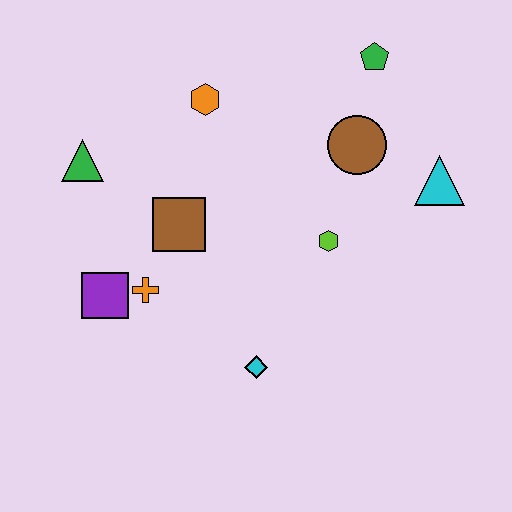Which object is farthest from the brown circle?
The purple square is farthest from the brown circle.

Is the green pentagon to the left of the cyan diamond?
No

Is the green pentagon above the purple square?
Yes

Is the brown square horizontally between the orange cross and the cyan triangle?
Yes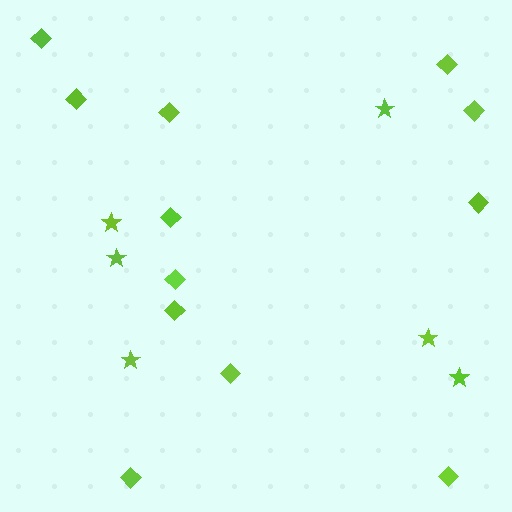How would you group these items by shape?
There are 2 groups: one group of diamonds (12) and one group of stars (6).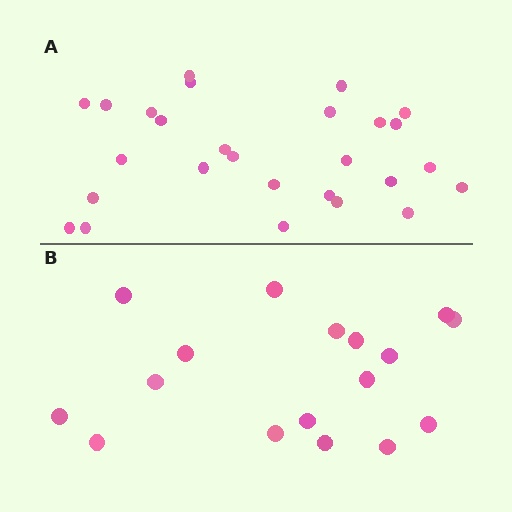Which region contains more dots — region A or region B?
Region A (the top region) has more dots.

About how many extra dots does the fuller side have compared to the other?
Region A has roughly 10 or so more dots than region B.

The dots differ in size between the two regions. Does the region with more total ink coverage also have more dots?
No. Region B has more total ink coverage because its dots are larger, but region A actually contains more individual dots. Total area can be misleading — the number of items is what matters here.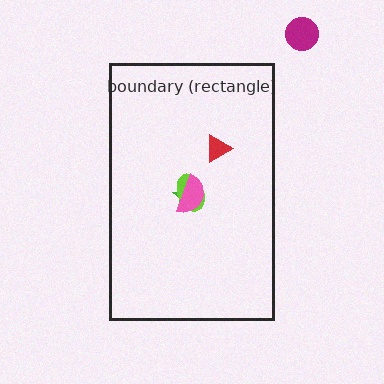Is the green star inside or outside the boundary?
Inside.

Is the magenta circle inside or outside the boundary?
Outside.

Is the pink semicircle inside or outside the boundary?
Inside.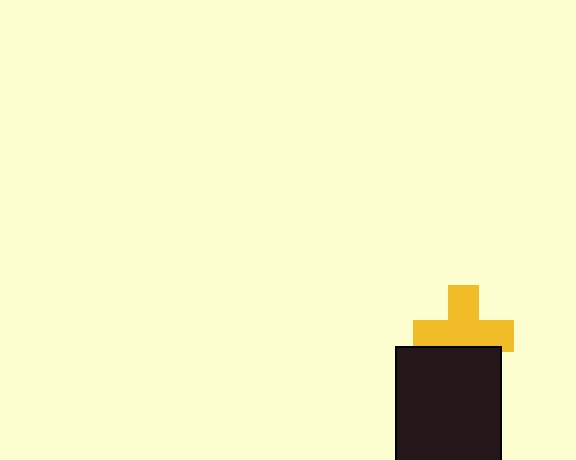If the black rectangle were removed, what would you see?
You would see the complete yellow cross.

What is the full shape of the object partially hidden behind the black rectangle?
The partially hidden object is a yellow cross.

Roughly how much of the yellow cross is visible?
Most of it is visible (roughly 69%).